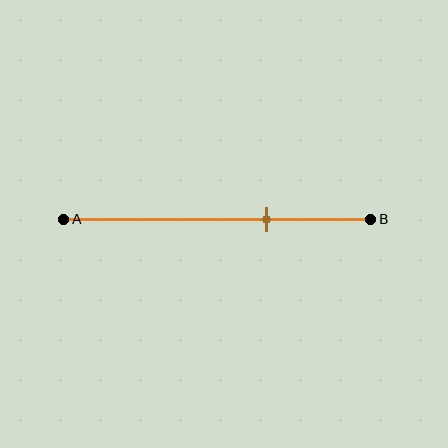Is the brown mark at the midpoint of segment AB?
No, the mark is at about 65% from A, not at the 50% midpoint.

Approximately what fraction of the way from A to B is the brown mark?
The brown mark is approximately 65% of the way from A to B.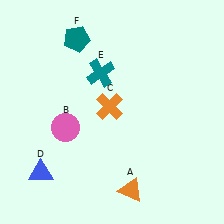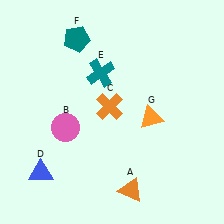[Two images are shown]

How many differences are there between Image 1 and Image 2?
There is 1 difference between the two images.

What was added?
An orange triangle (G) was added in Image 2.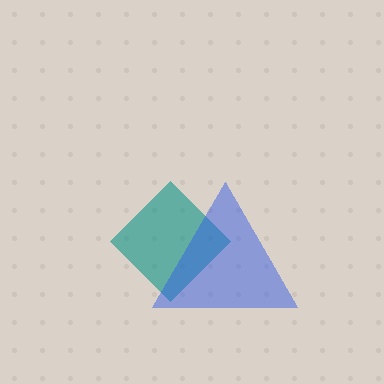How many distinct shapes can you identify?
There are 2 distinct shapes: a teal diamond, a blue triangle.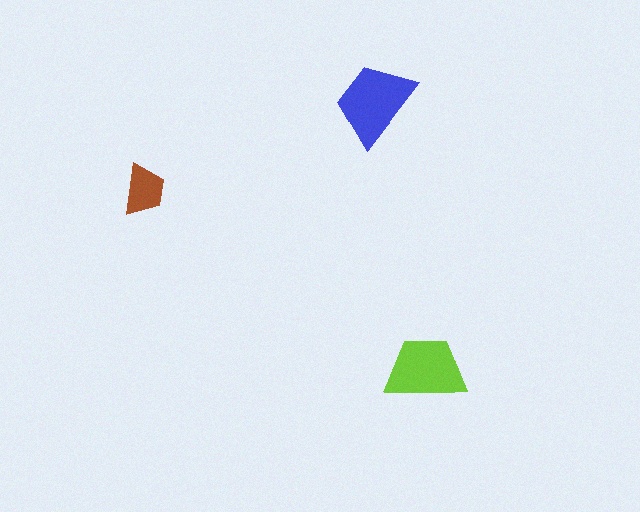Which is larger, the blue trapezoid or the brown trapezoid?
The blue one.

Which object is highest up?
The blue trapezoid is topmost.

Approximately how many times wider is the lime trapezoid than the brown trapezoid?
About 1.5 times wider.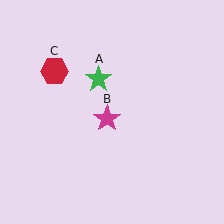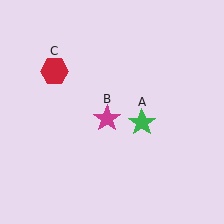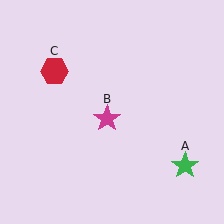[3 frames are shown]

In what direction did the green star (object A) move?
The green star (object A) moved down and to the right.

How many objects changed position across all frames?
1 object changed position: green star (object A).